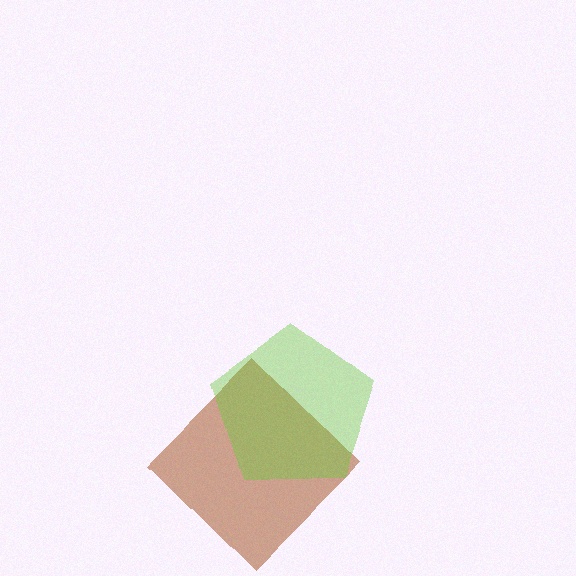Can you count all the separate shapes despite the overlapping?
Yes, there are 2 separate shapes.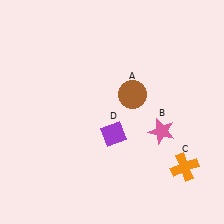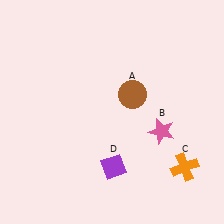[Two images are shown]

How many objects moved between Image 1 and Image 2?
1 object moved between the two images.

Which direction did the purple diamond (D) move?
The purple diamond (D) moved down.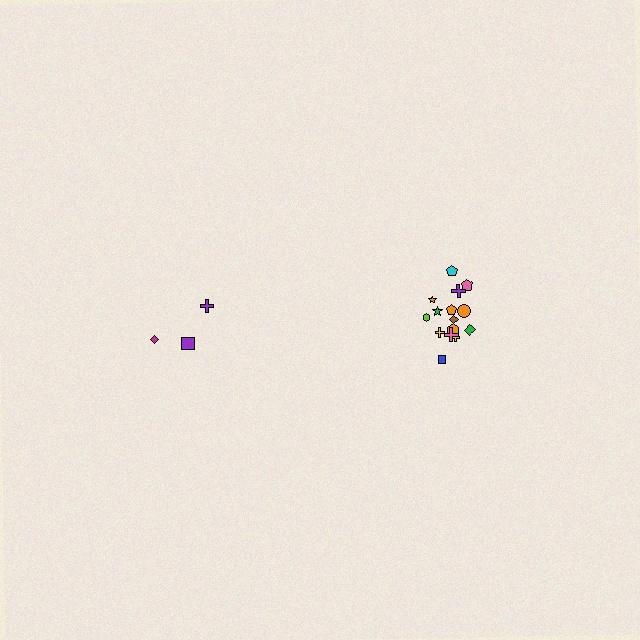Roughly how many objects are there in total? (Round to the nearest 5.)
Roughly 20 objects in total.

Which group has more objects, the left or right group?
The right group.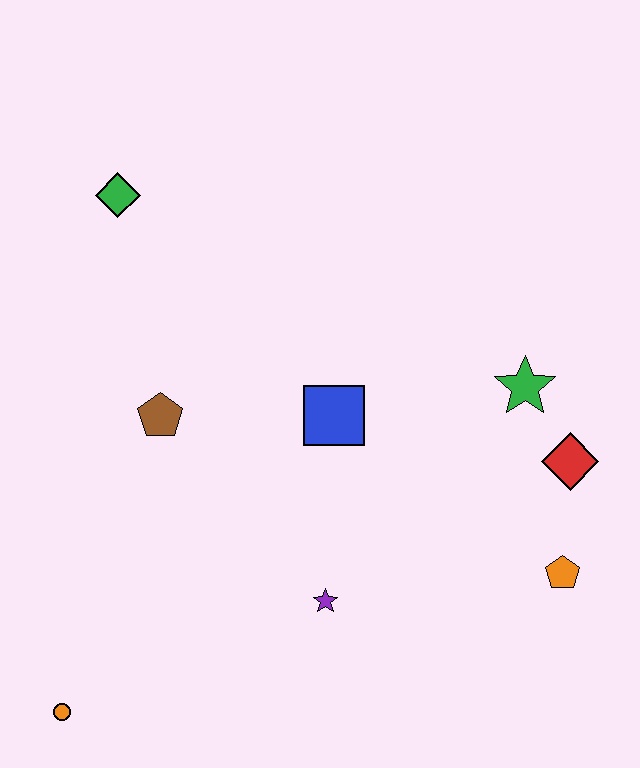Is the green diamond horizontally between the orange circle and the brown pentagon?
Yes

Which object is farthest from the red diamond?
The orange circle is farthest from the red diamond.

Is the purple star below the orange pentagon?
Yes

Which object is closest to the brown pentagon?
The blue square is closest to the brown pentagon.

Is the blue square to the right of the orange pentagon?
No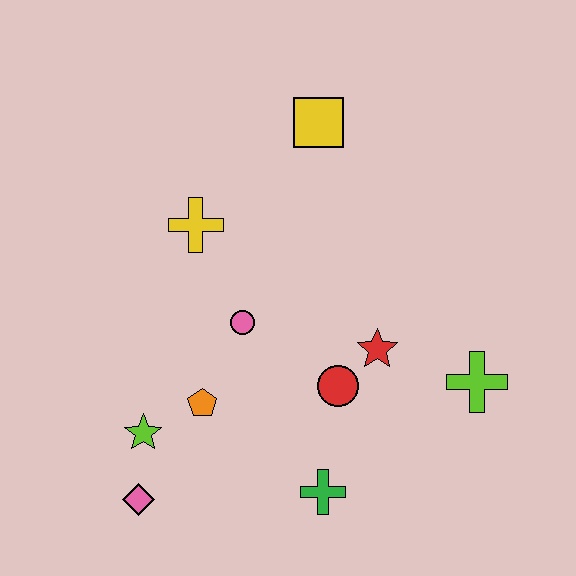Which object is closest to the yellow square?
The yellow cross is closest to the yellow square.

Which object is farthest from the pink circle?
The lime cross is farthest from the pink circle.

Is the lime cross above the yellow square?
No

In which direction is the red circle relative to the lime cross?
The red circle is to the left of the lime cross.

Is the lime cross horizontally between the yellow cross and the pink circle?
No